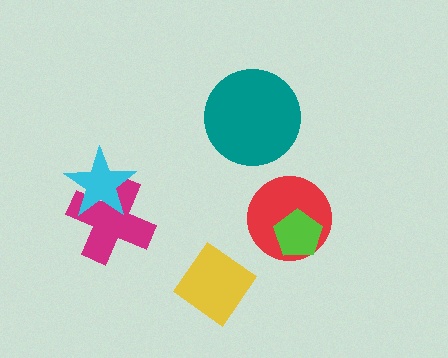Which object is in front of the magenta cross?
The cyan star is in front of the magenta cross.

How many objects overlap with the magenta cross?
1 object overlaps with the magenta cross.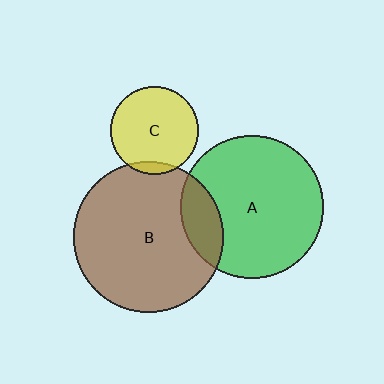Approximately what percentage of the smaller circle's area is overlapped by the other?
Approximately 15%.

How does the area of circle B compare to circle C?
Approximately 2.9 times.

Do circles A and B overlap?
Yes.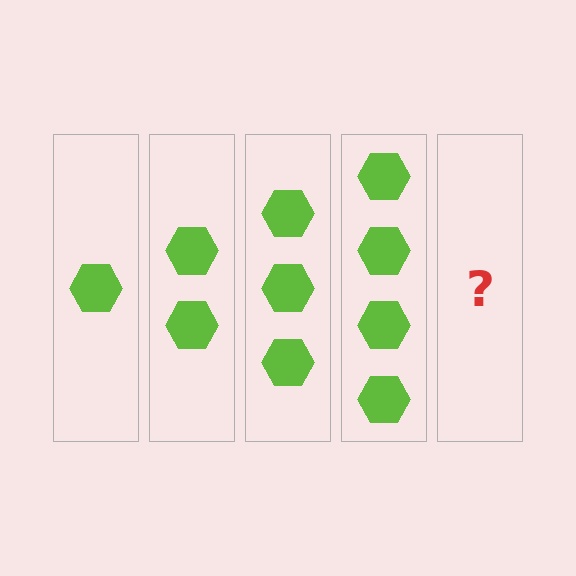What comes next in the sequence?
The next element should be 5 hexagons.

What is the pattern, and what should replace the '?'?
The pattern is that each step adds one more hexagon. The '?' should be 5 hexagons.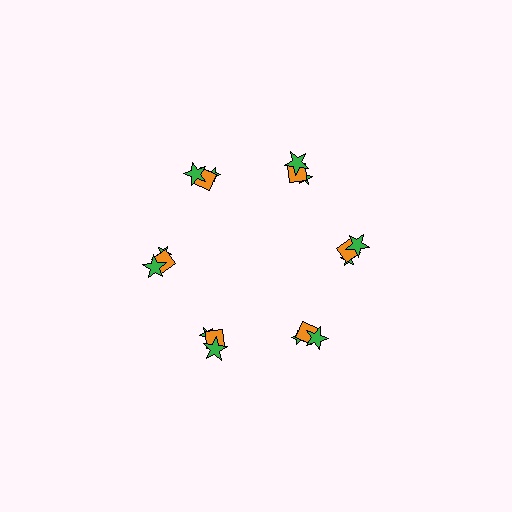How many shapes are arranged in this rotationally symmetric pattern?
There are 18 shapes, arranged in 6 groups of 3.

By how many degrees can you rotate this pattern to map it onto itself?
The pattern maps onto itself every 60 degrees of rotation.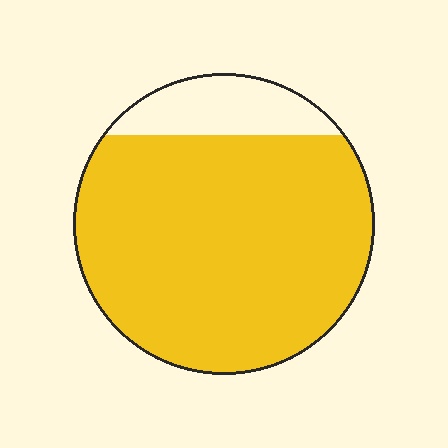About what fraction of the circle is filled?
About five sixths (5/6).